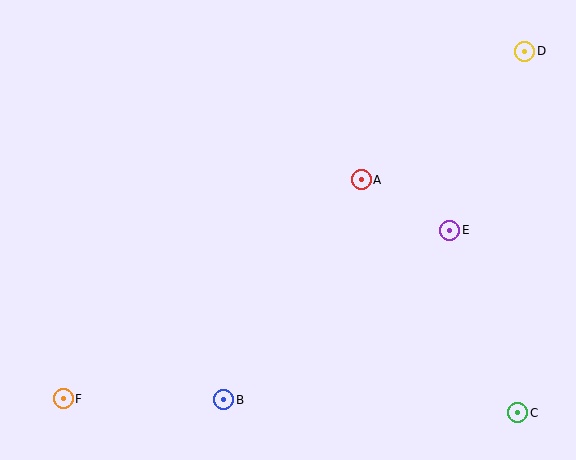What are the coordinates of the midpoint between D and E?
The midpoint between D and E is at (487, 141).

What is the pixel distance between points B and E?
The distance between B and E is 283 pixels.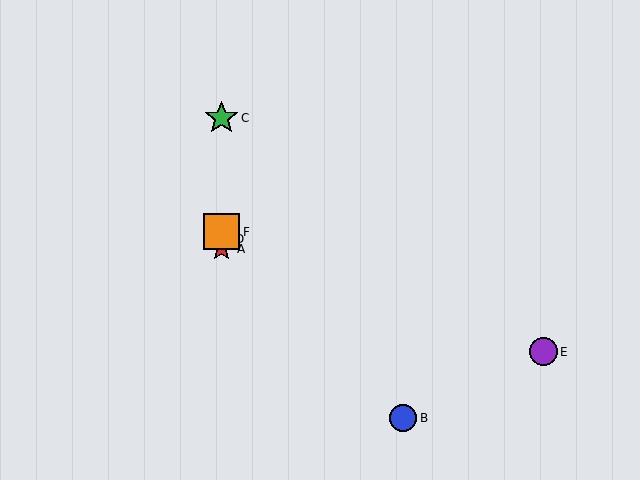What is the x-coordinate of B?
Object B is at x≈403.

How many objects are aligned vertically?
4 objects (A, C, D, F) are aligned vertically.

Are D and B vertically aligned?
No, D is at x≈222 and B is at x≈403.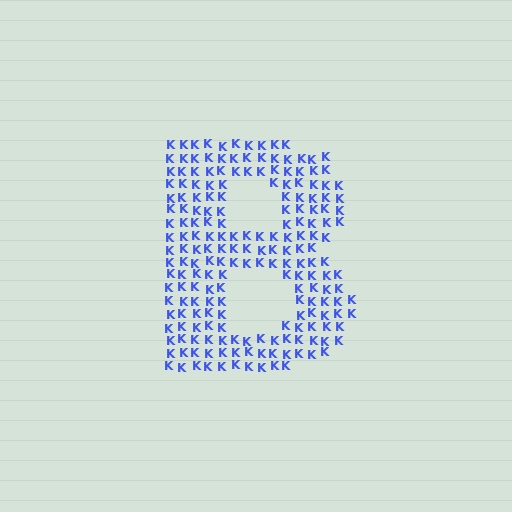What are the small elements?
The small elements are letter K's.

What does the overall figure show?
The overall figure shows the letter B.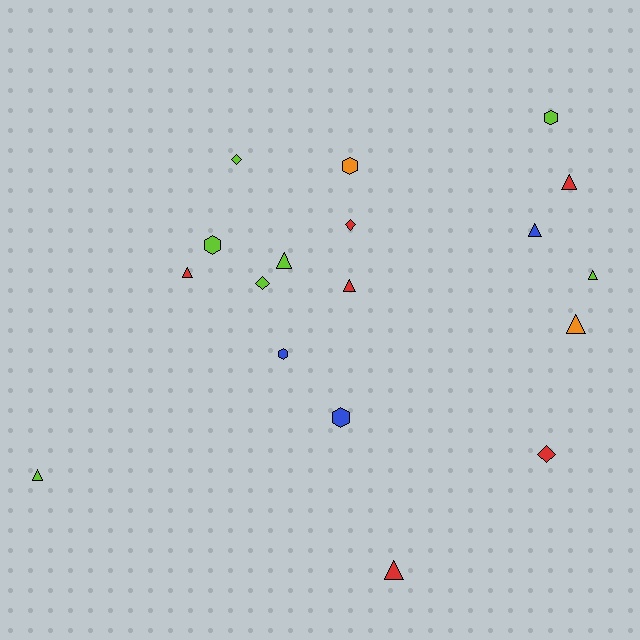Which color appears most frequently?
Lime, with 7 objects.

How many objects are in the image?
There are 18 objects.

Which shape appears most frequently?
Triangle, with 9 objects.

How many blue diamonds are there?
There are no blue diamonds.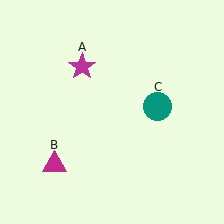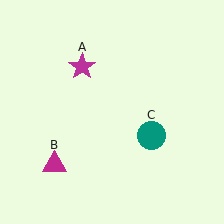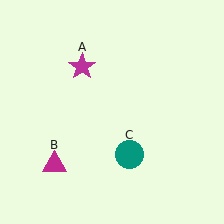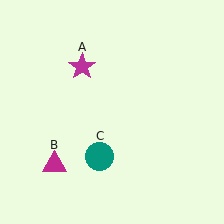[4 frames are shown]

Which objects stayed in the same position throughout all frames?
Magenta star (object A) and magenta triangle (object B) remained stationary.